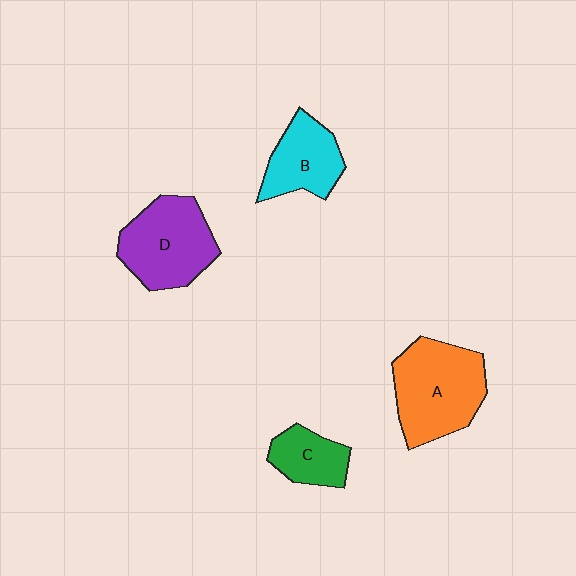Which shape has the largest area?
Shape A (orange).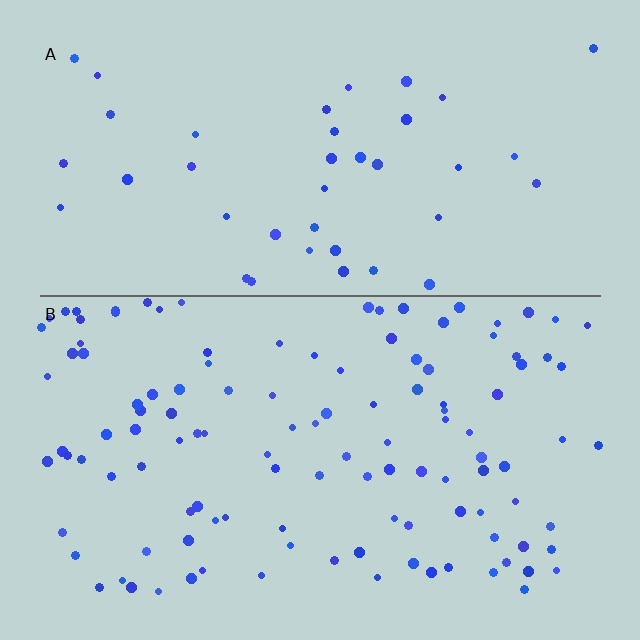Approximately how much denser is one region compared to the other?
Approximately 2.9× — region B over region A.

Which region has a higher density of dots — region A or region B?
B (the bottom).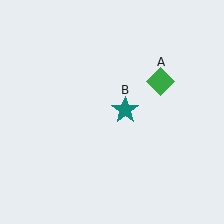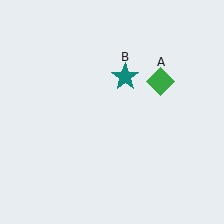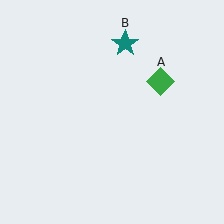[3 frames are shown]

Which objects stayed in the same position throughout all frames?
Green diamond (object A) remained stationary.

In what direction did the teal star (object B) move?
The teal star (object B) moved up.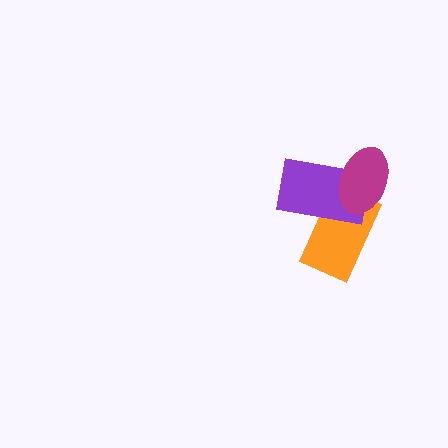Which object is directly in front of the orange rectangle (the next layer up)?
The purple rectangle is directly in front of the orange rectangle.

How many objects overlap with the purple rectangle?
2 objects overlap with the purple rectangle.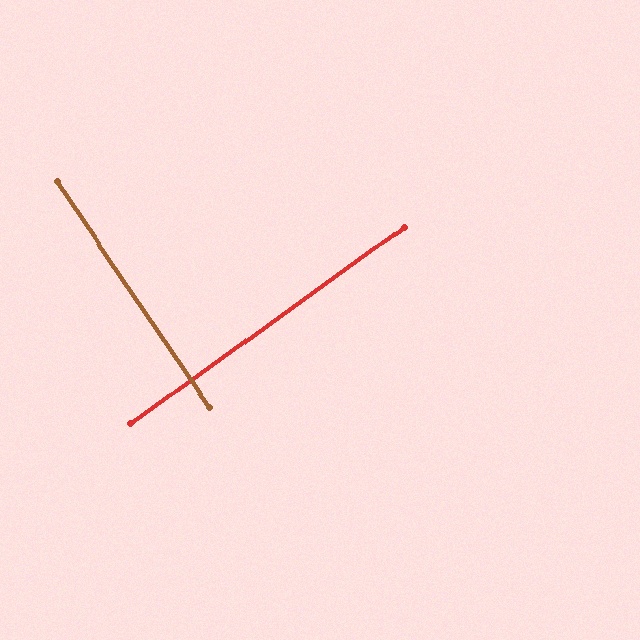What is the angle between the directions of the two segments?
Approximately 88 degrees.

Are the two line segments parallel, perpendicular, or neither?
Perpendicular — they meet at approximately 88°.